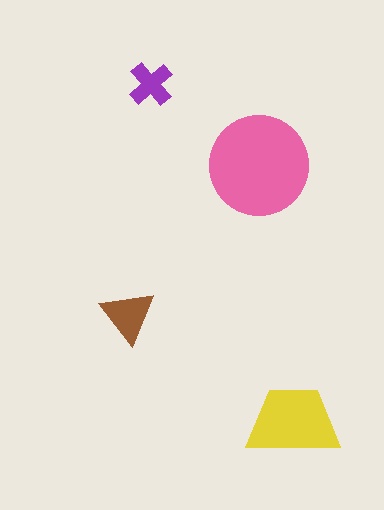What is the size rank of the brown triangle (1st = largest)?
3rd.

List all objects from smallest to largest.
The purple cross, the brown triangle, the yellow trapezoid, the pink circle.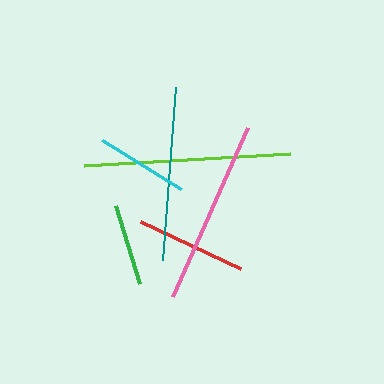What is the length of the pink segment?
The pink segment is approximately 186 pixels long.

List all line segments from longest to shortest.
From longest to shortest: lime, pink, teal, red, cyan, green.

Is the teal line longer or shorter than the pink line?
The pink line is longer than the teal line.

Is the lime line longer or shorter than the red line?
The lime line is longer than the red line.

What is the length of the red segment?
The red segment is approximately 110 pixels long.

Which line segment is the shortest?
The green line is the shortest at approximately 82 pixels.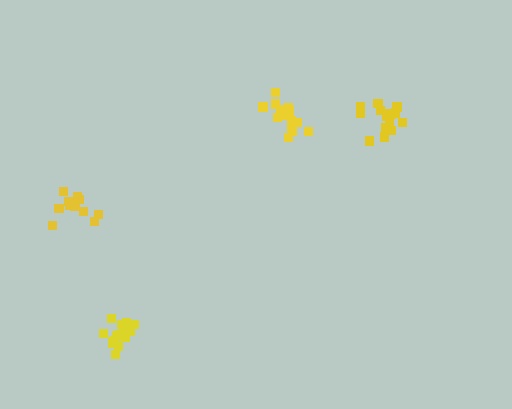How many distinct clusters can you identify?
There are 4 distinct clusters.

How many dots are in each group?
Group 1: 12 dots, Group 2: 16 dots, Group 3: 15 dots, Group 4: 16 dots (59 total).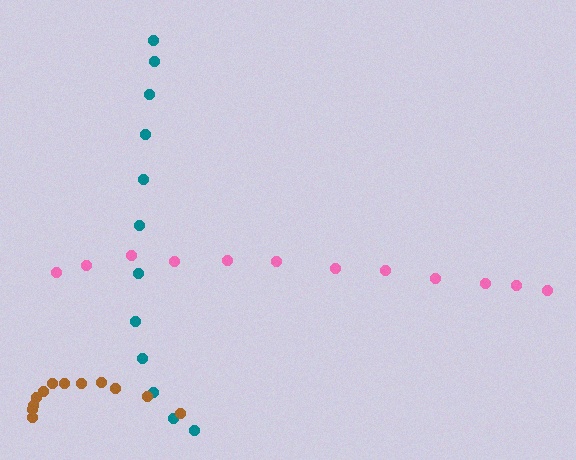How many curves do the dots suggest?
There are 3 distinct paths.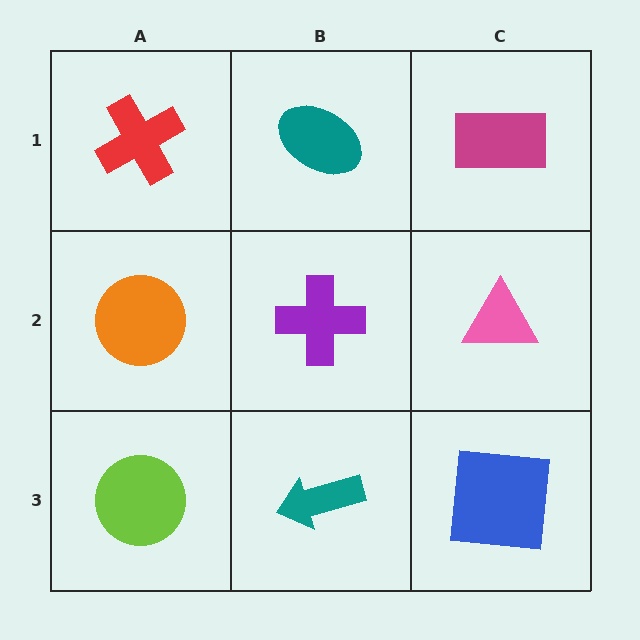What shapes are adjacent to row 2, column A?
A red cross (row 1, column A), a lime circle (row 3, column A), a purple cross (row 2, column B).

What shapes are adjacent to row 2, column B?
A teal ellipse (row 1, column B), a teal arrow (row 3, column B), an orange circle (row 2, column A), a pink triangle (row 2, column C).